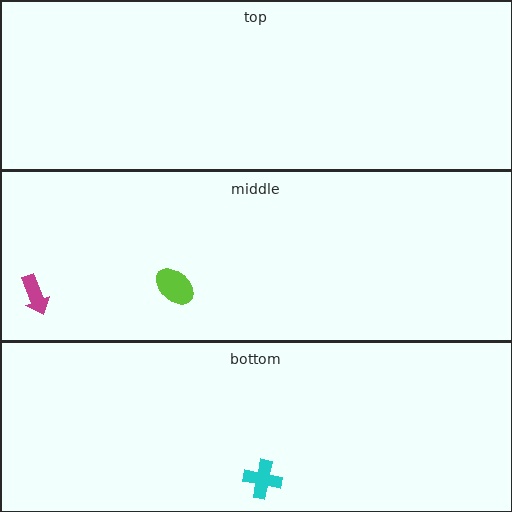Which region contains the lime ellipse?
The middle region.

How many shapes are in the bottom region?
1.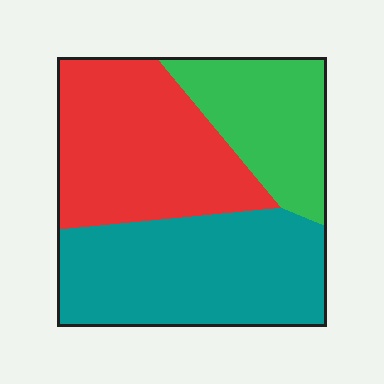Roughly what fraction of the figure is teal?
Teal covers 40% of the figure.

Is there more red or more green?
Red.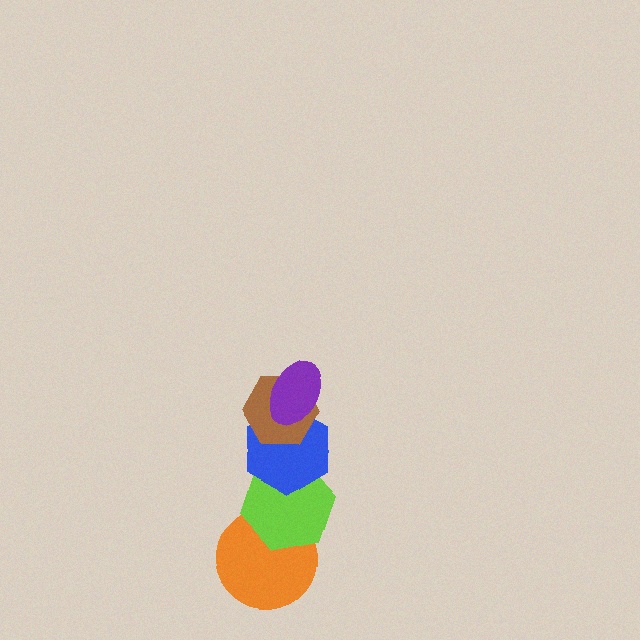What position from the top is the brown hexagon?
The brown hexagon is 2nd from the top.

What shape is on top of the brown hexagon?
The purple ellipse is on top of the brown hexagon.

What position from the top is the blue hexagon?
The blue hexagon is 3rd from the top.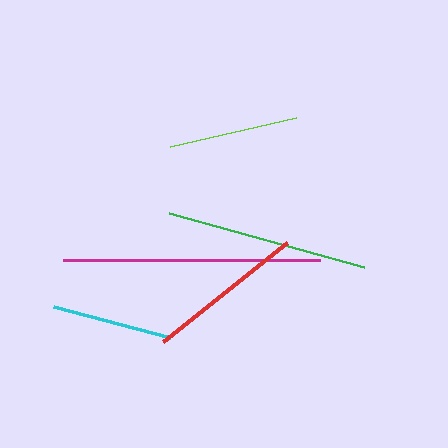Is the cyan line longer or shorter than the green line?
The green line is longer than the cyan line.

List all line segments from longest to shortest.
From longest to shortest: magenta, green, red, lime, cyan.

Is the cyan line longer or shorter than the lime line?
The lime line is longer than the cyan line.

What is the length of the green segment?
The green segment is approximately 203 pixels long.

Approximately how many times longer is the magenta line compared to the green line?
The magenta line is approximately 1.3 times the length of the green line.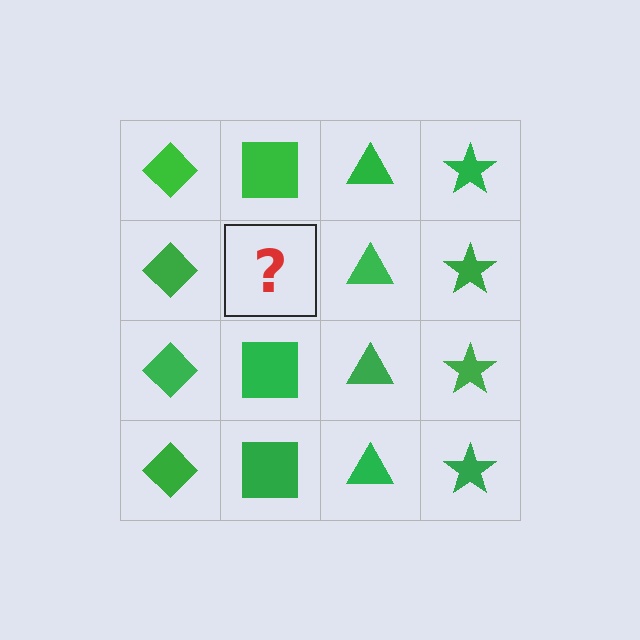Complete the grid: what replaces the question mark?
The question mark should be replaced with a green square.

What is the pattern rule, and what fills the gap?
The rule is that each column has a consistent shape. The gap should be filled with a green square.